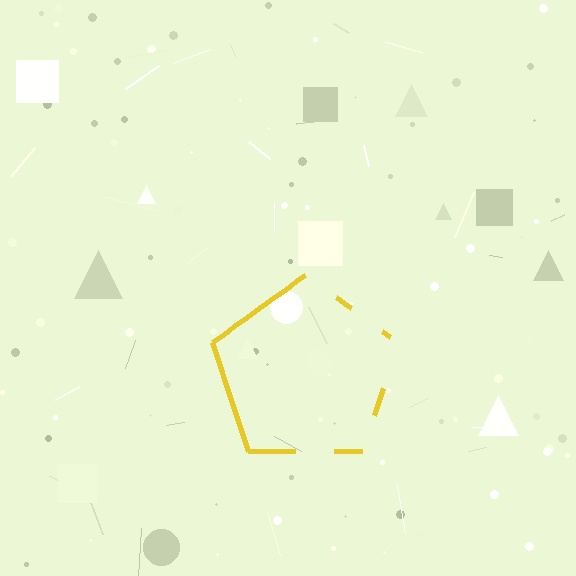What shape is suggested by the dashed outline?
The dashed outline suggests a pentagon.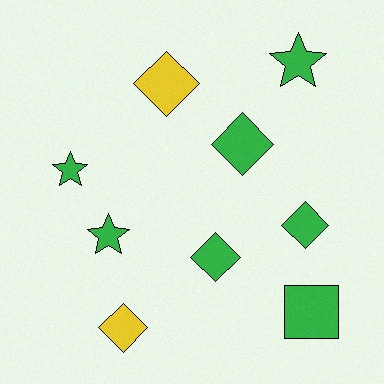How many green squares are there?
There is 1 green square.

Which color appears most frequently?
Green, with 7 objects.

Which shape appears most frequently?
Diamond, with 5 objects.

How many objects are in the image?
There are 9 objects.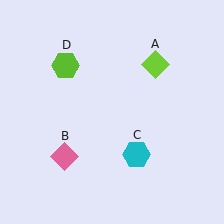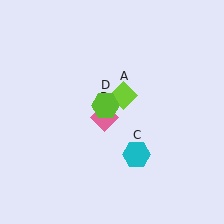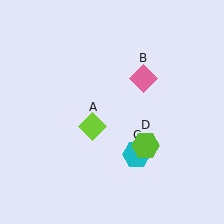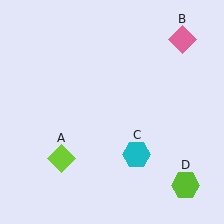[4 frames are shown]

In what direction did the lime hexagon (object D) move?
The lime hexagon (object D) moved down and to the right.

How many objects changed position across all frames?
3 objects changed position: lime diamond (object A), pink diamond (object B), lime hexagon (object D).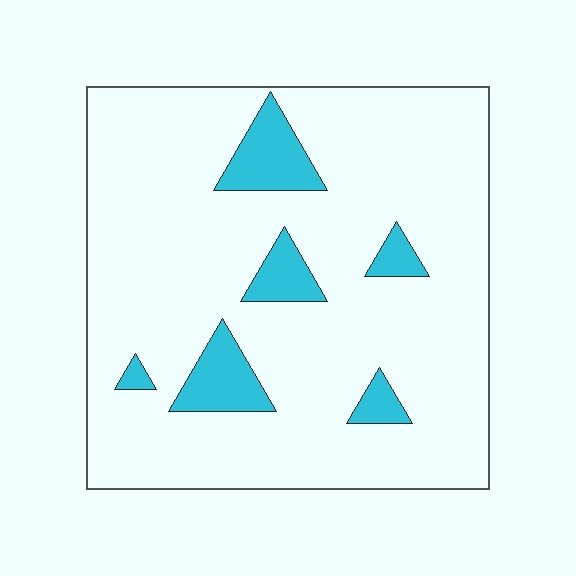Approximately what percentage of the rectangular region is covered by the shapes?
Approximately 10%.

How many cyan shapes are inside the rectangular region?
6.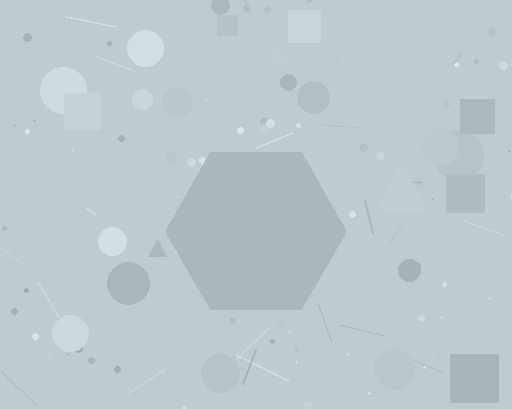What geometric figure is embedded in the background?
A hexagon is embedded in the background.